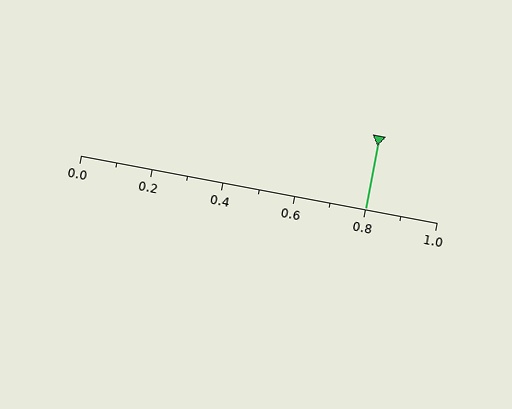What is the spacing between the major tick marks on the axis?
The major ticks are spaced 0.2 apart.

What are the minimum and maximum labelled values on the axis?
The axis runs from 0.0 to 1.0.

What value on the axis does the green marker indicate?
The marker indicates approximately 0.8.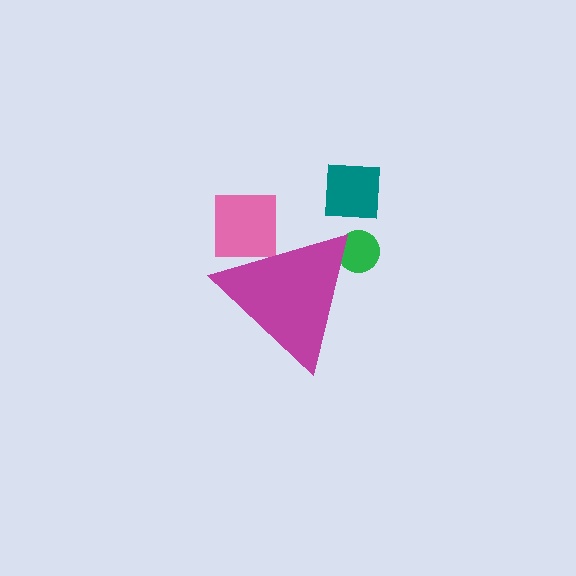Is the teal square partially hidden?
No, the teal square is fully visible.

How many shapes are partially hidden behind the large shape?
2 shapes are partially hidden.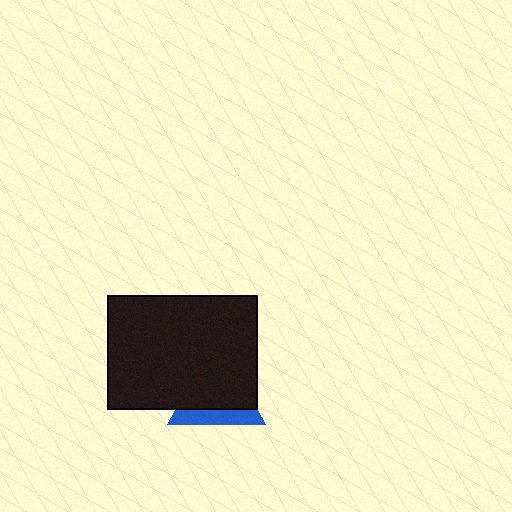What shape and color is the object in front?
The object in front is a black rectangle.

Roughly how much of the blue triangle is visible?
A small part of it is visible (roughly 33%).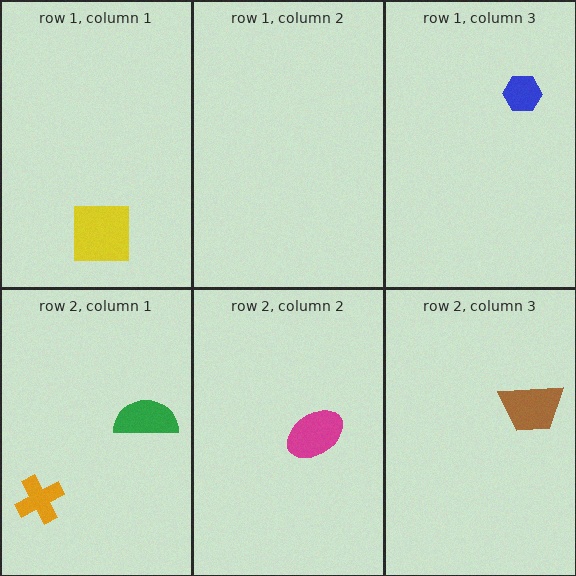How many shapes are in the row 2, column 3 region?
1.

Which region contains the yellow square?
The row 1, column 1 region.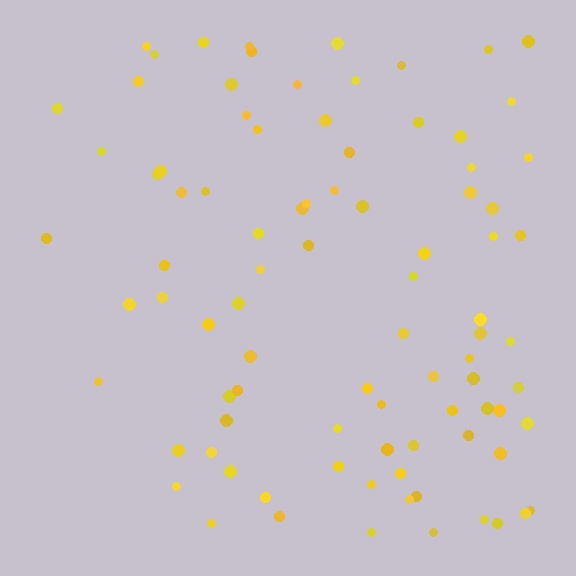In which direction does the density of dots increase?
From left to right, with the right side densest.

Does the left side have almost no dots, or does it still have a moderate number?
Still a moderate number, just noticeably fewer than the right.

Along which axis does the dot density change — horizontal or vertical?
Horizontal.